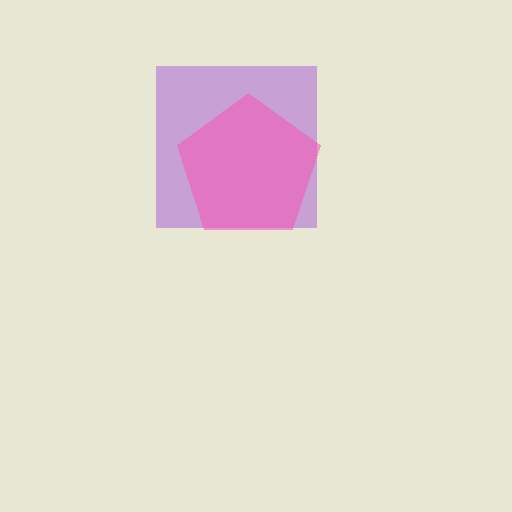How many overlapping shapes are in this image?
There are 2 overlapping shapes in the image.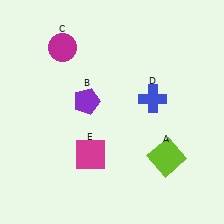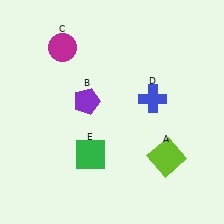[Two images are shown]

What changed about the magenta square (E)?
In Image 1, E is magenta. In Image 2, it changed to green.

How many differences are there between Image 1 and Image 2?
There is 1 difference between the two images.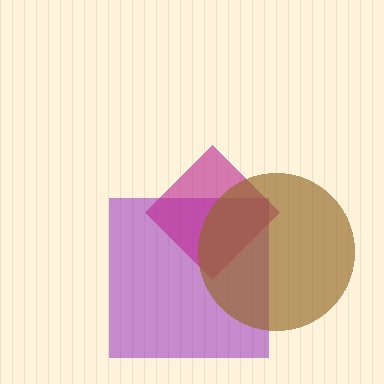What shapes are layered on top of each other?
The layered shapes are: a purple square, a magenta diamond, a brown circle.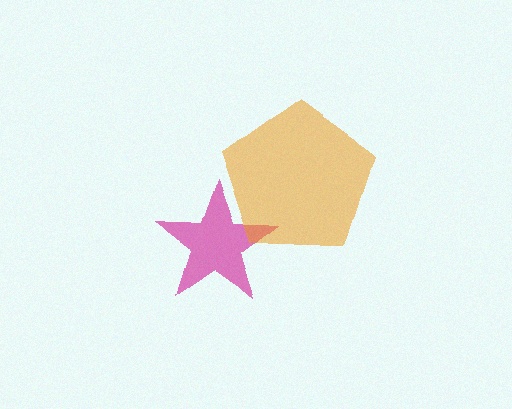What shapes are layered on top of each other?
The layered shapes are: a magenta star, an orange pentagon.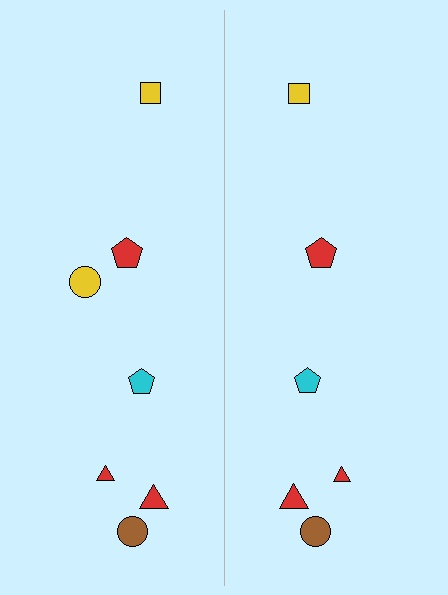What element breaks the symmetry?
A yellow circle is missing from the right side.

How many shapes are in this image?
There are 13 shapes in this image.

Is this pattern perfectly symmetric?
No, the pattern is not perfectly symmetric. A yellow circle is missing from the right side.